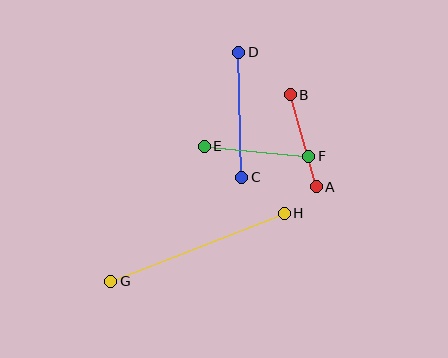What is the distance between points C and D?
The distance is approximately 125 pixels.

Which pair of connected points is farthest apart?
Points G and H are farthest apart.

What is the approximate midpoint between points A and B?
The midpoint is at approximately (303, 141) pixels.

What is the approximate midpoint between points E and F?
The midpoint is at approximately (257, 151) pixels.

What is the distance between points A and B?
The distance is approximately 95 pixels.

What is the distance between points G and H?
The distance is approximately 187 pixels.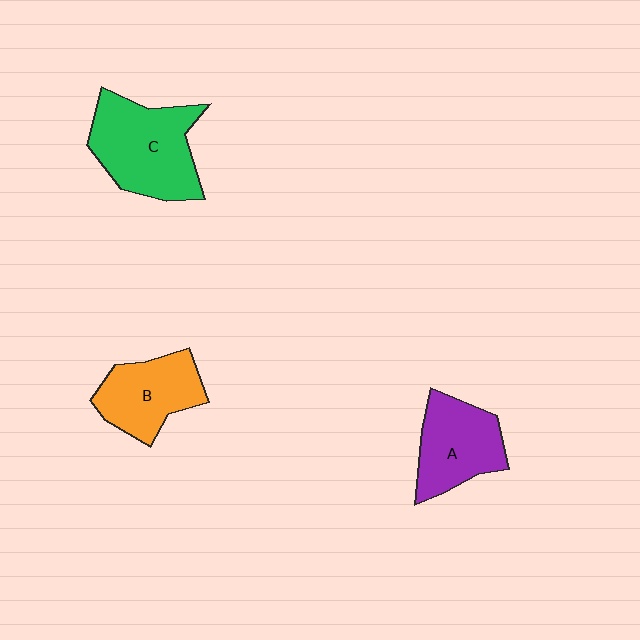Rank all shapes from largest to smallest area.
From largest to smallest: C (green), A (purple), B (orange).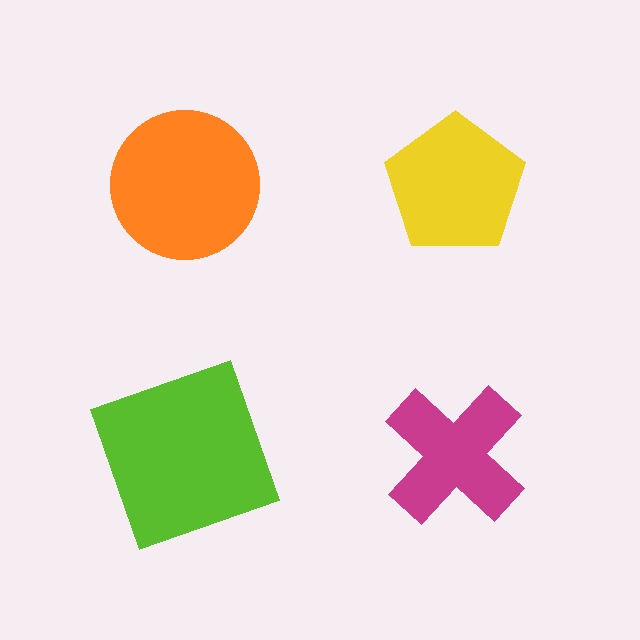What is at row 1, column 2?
A yellow pentagon.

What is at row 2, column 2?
A magenta cross.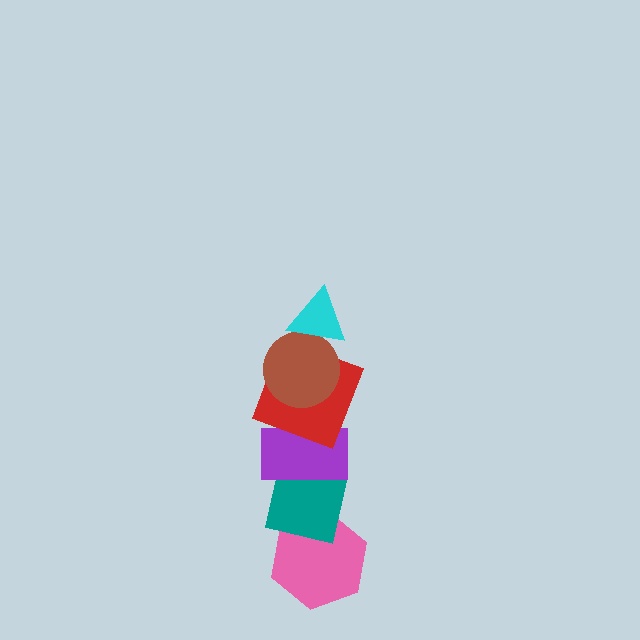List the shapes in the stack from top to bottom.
From top to bottom: the cyan triangle, the brown circle, the red square, the purple rectangle, the teal square, the pink hexagon.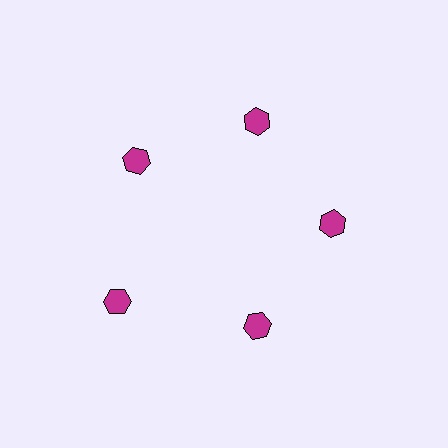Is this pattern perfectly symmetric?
No. The 5 magenta hexagons are arranged in a ring, but one element near the 8 o'clock position is pushed outward from the center, breaking the 5-fold rotational symmetry.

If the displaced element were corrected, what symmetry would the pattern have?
It would have 5-fold rotational symmetry — the pattern would map onto itself every 72 degrees.